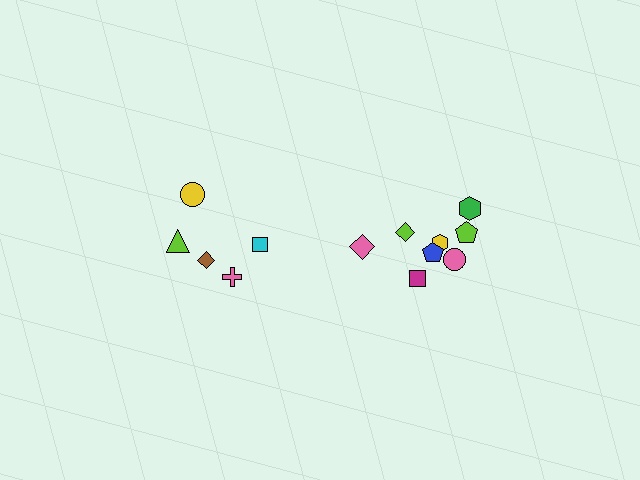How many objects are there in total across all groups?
There are 13 objects.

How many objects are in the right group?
There are 8 objects.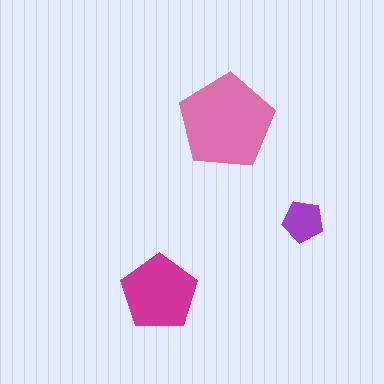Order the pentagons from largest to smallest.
the pink one, the magenta one, the purple one.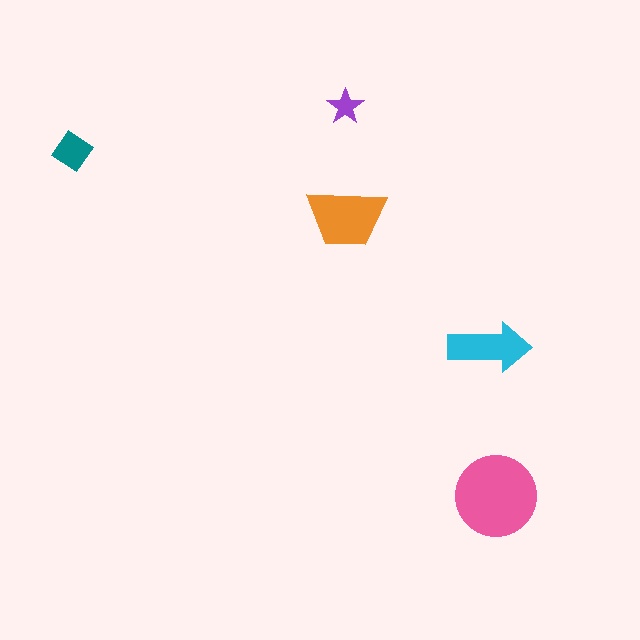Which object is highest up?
The purple star is topmost.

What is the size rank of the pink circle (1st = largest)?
1st.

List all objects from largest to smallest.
The pink circle, the orange trapezoid, the cyan arrow, the teal diamond, the purple star.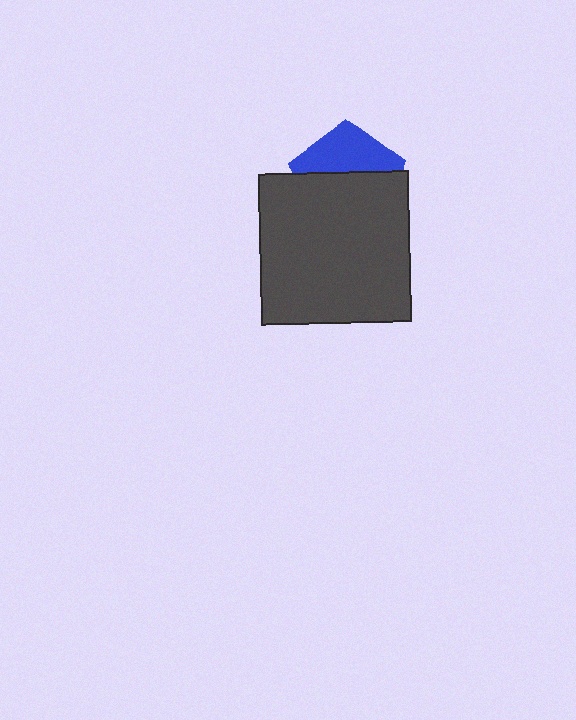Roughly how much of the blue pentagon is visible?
A small part of it is visible (roughly 40%).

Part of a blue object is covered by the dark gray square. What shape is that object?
It is a pentagon.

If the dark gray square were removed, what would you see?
You would see the complete blue pentagon.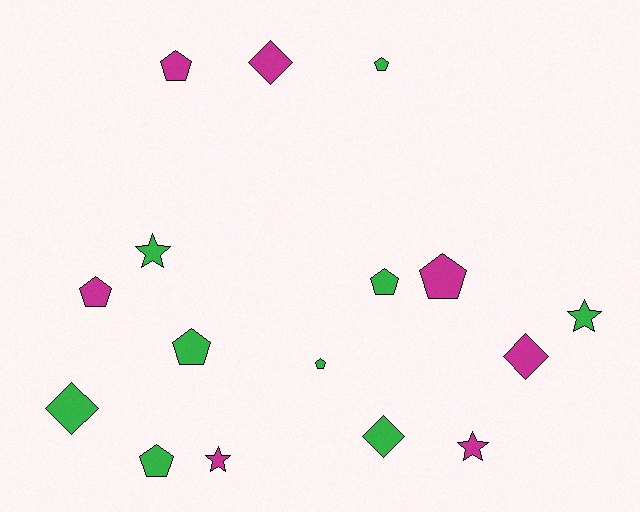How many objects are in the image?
There are 16 objects.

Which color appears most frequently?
Green, with 9 objects.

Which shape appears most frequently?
Pentagon, with 8 objects.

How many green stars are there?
There are 2 green stars.